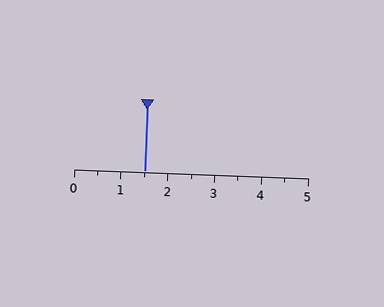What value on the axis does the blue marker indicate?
The marker indicates approximately 1.5.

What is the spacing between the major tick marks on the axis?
The major ticks are spaced 1 apart.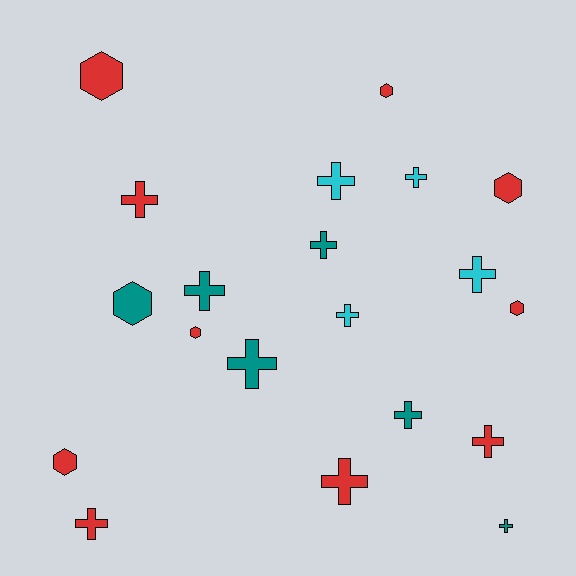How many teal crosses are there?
There are 5 teal crosses.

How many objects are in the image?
There are 20 objects.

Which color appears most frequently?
Red, with 10 objects.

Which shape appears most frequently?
Cross, with 13 objects.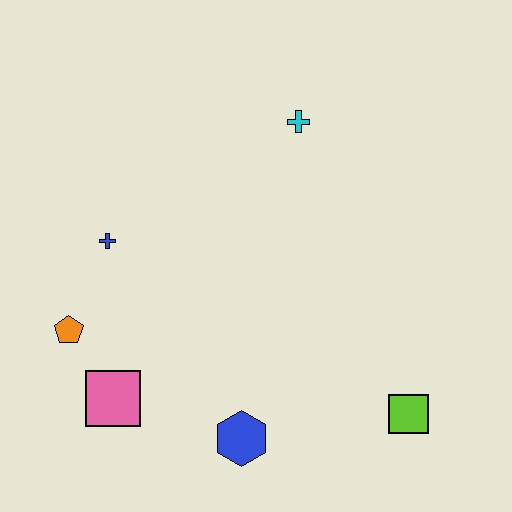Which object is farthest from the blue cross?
The lime square is farthest from the blue cross.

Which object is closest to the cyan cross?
The blue cross is closest to the cyan cross.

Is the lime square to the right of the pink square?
Yes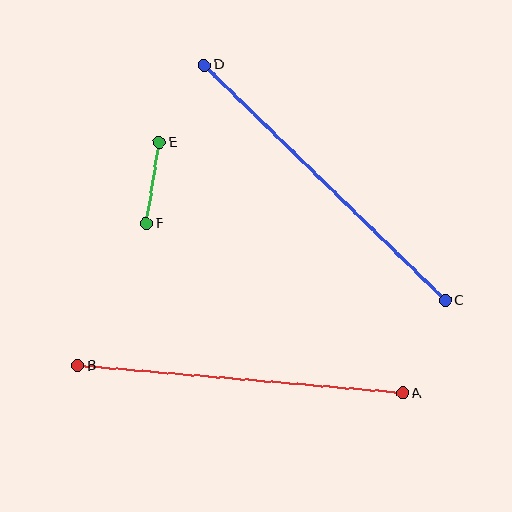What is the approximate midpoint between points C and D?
The midpoint is at approximately (325, 183) pixels.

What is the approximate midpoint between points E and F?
The midpoint is at approximately (153, 183) pixels.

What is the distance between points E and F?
The distance is approximately 82 pixels.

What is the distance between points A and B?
The distance is approximately 326 pixels.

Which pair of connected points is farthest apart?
Points C and D are farthest apart.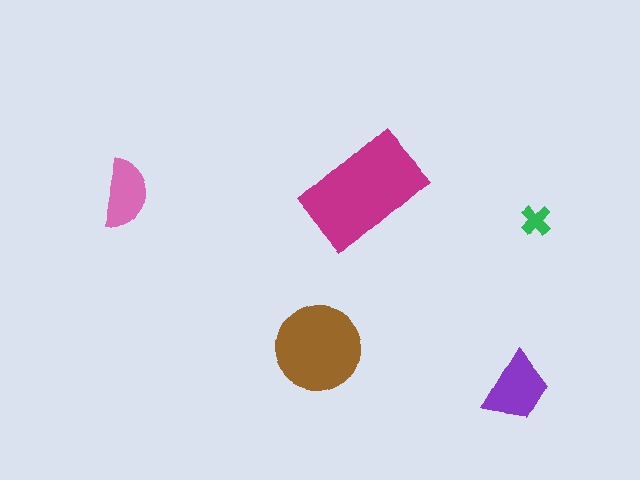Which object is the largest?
The magenta rectangle.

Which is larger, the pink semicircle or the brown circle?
The brown circle.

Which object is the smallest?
The green cross.